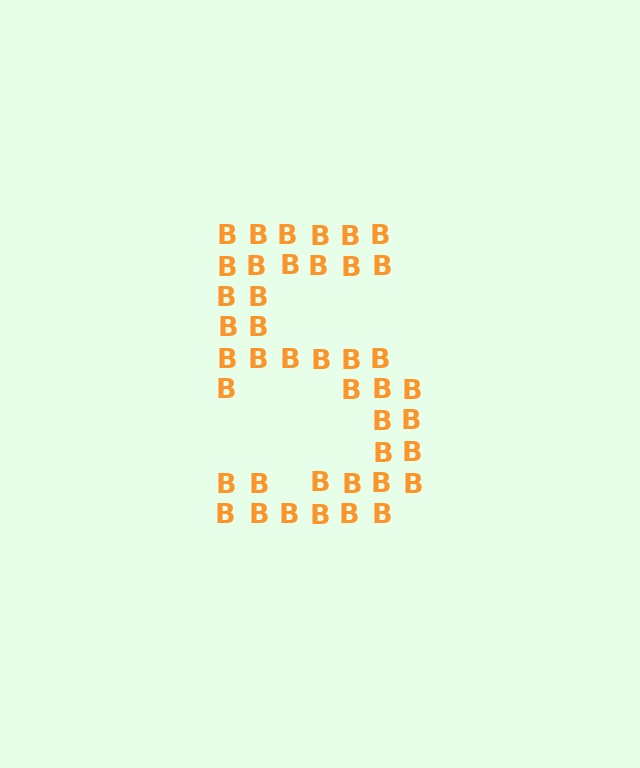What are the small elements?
The small elements are letter B's.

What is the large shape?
The large shape is the digit 5.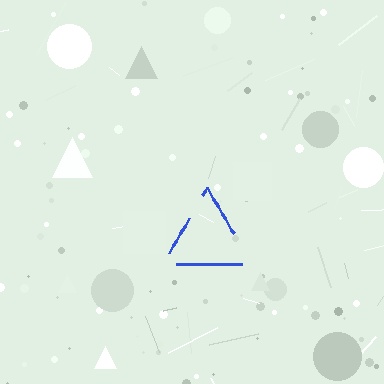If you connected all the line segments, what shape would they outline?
They would outline a triangle.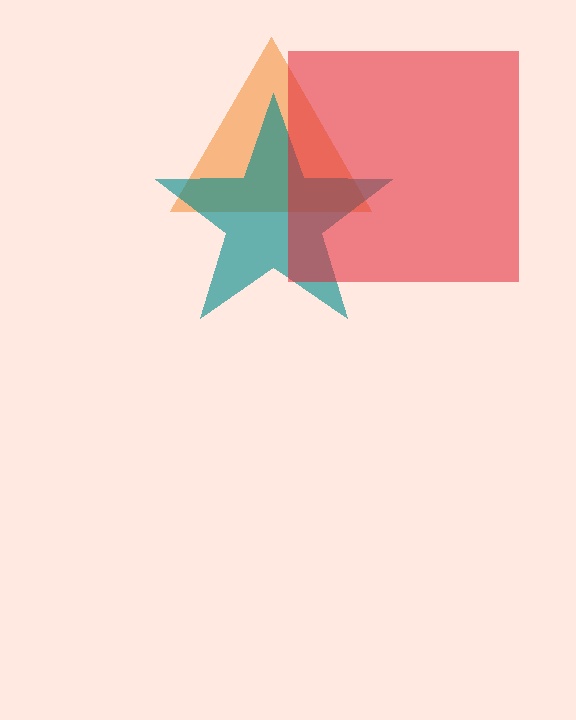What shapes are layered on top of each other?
The layered shapes are: an orange triangle, a teal star, a red square.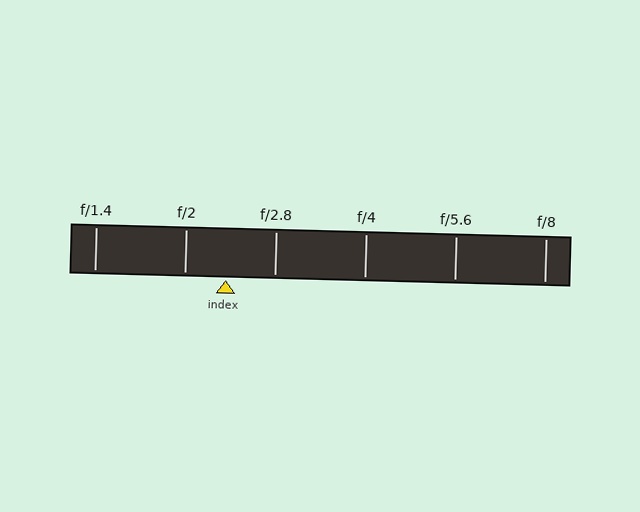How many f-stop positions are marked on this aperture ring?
There are 6 f-stop positions marked.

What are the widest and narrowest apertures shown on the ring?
The widest aperture shown is f/1.4 and the narrowest is f/8.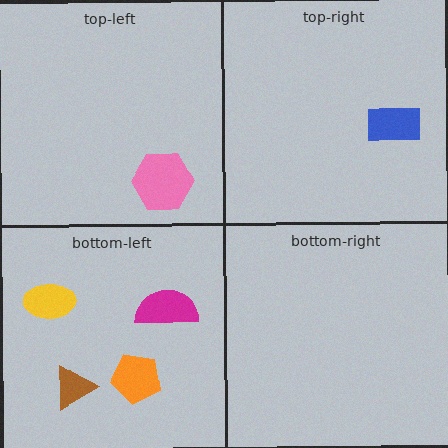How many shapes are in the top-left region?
1.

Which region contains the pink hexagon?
The top-left region.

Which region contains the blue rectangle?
The top-right region.